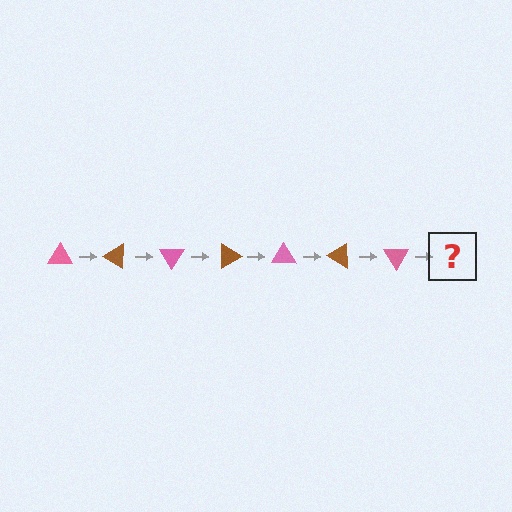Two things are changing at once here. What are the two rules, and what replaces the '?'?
The two rules are that it rotates 30 degrees each step and the color cycles through pink and brown. The '?' should be a brown triangle, rotated 210 degrees from the start.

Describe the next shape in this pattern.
It should be a brown triangle, rotated 210 degrees from the start.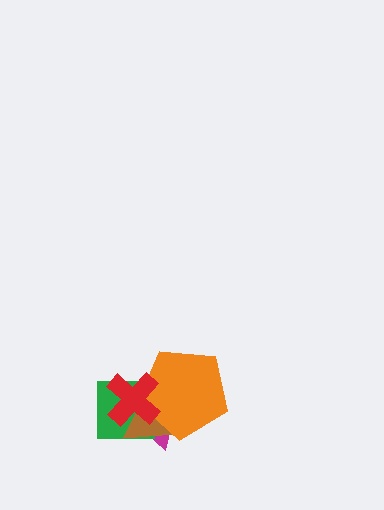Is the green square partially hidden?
Yes, it is partially covered by another shape.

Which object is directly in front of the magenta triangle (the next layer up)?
The green square is directly in front of the magenta triangle.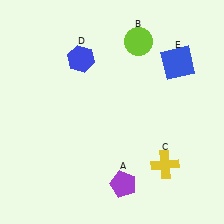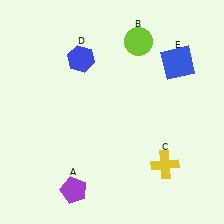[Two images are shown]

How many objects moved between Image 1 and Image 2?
1 object moved between the two images.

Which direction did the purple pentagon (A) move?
The purple pentagon (A) moved left.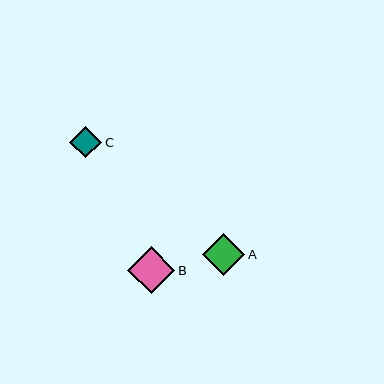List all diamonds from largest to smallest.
From largest to smallest: B, A, C.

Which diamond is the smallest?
Diamond C is the smallest with a size of approximately 32 pixels.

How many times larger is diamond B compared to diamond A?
Diamond B is approximately 1.1 times the size of diamond A.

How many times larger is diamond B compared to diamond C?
Diamond B is approximately 1.5 times the size of diamond C.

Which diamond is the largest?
Diamond B is the largest with a size of approximately 47 pixels.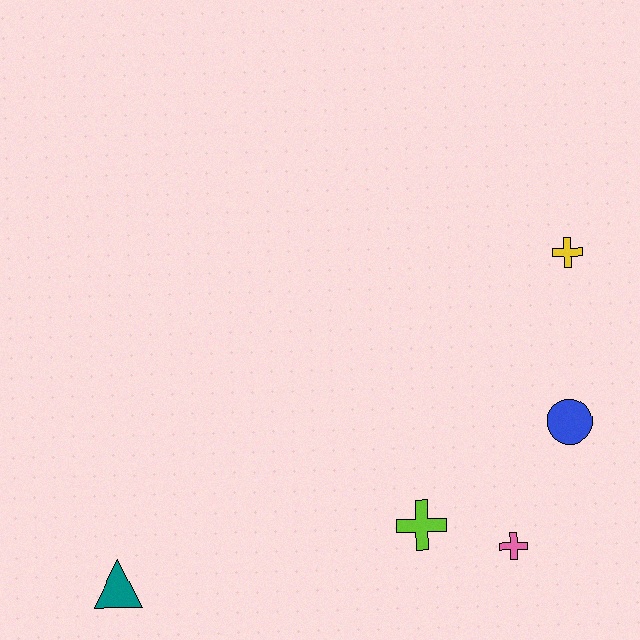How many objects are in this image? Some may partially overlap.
There are 5 objects.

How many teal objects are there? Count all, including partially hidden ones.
There is 1 teal object.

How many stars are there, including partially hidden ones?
There are no stars.